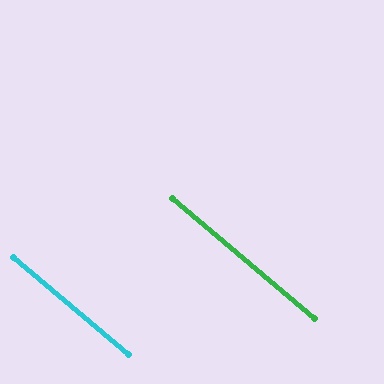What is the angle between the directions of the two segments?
Approximately 0 degrees.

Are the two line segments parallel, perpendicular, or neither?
Parallel — their directions differ by only 0.2°.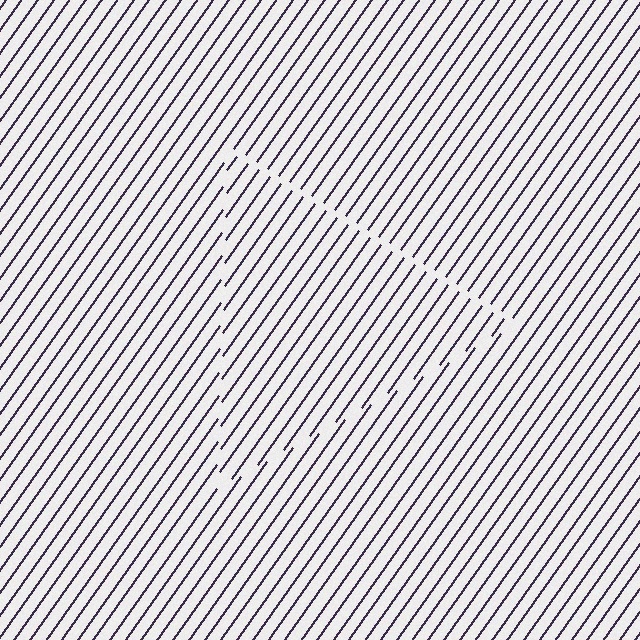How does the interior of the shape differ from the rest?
The interior of the shape contains the same grating, shifted by half a period — the contour is defined by the phase discontinuity where line-ends from the inner and outer gratings abut.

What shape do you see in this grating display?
An illusory triangle. The interior of the shape contains the same grating, shifted by half a period — the contour is defined by the phase discontinuity where line-ends from the inner and outer gratings abut.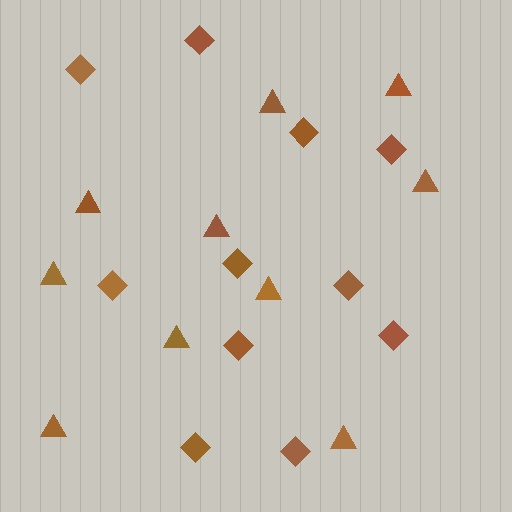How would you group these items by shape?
There are 2 groups: one group of triangles (10) and one group of diamonds (11).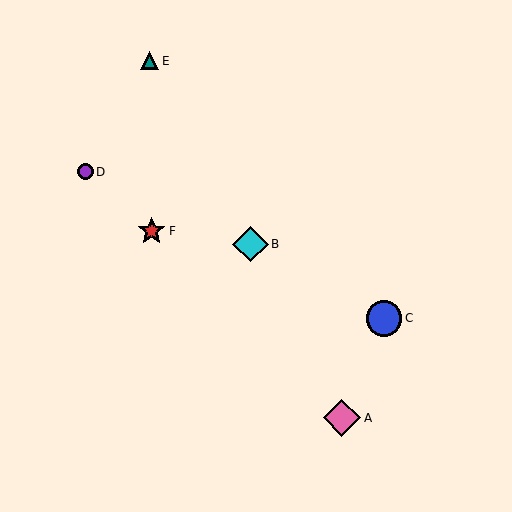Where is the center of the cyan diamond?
The center of the cyan diamond is at (251, 244).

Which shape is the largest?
The pink diamond (labeled A) is the largest.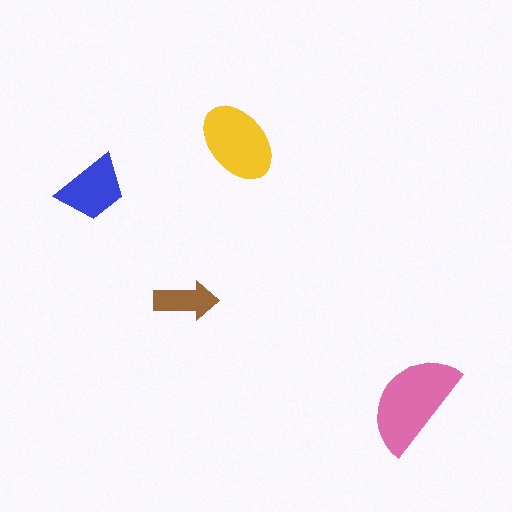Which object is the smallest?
The brown arrow.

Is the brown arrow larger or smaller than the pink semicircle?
Smaller.